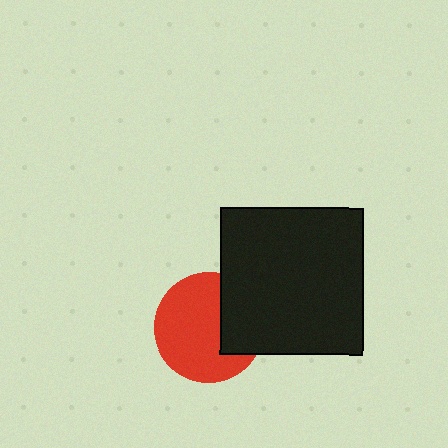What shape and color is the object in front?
The object in front is a black rectangle.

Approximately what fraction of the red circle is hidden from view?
Roughly 32% of the red circle is hidden behind the black rectangle.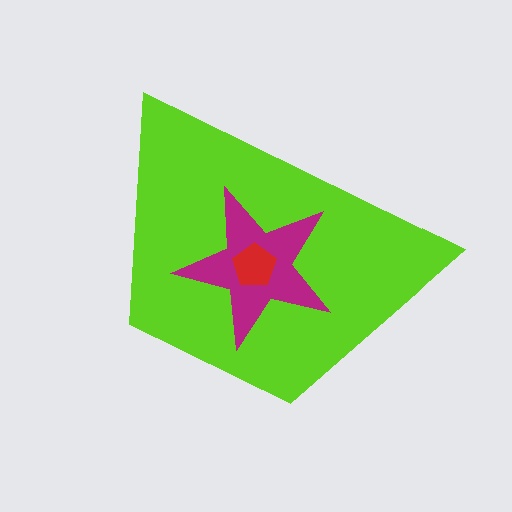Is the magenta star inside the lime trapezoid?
Yes.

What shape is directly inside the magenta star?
The red pentagon.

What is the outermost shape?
The lime trapezoid.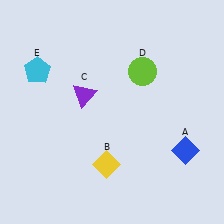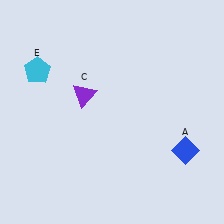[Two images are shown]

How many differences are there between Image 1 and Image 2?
There are 2 differences between the two images.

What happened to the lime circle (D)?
The lime circle (D) was removed in Image 2. It was in the top-right area of Image 1.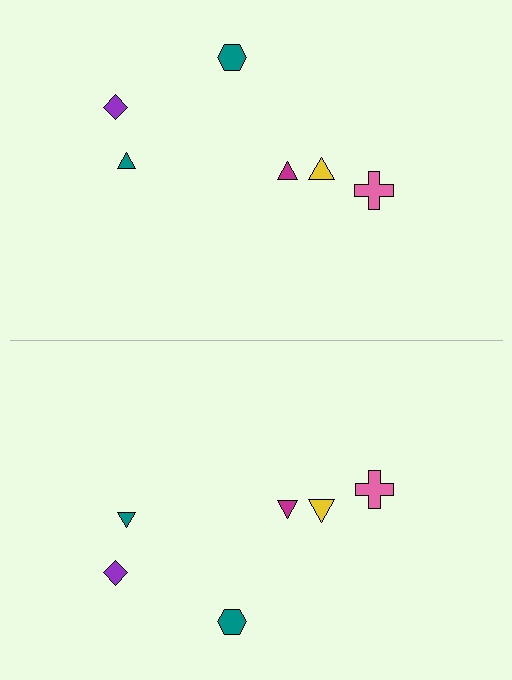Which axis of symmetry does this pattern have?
The pattern has a horizontal axis of symmetry running through the center of the image.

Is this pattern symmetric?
Yes, this pattern has bilateral (reflection) symmetry.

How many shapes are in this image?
There are 12 shapes in this image.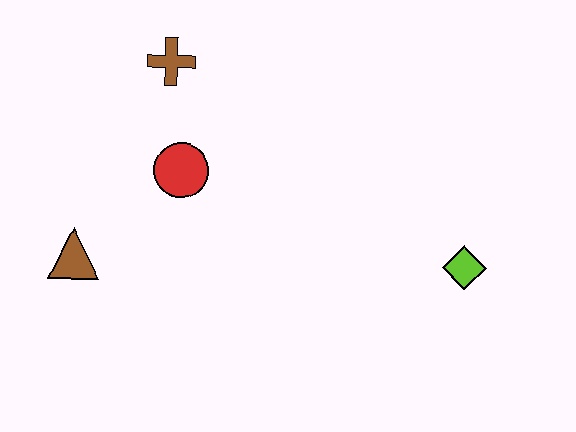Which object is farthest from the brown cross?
The lime diamond is farthest from the brown cross.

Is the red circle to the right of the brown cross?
Yes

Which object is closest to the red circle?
The brown cross is closest to the red circle.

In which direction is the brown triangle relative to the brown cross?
The brown triangle is below the brown cross.